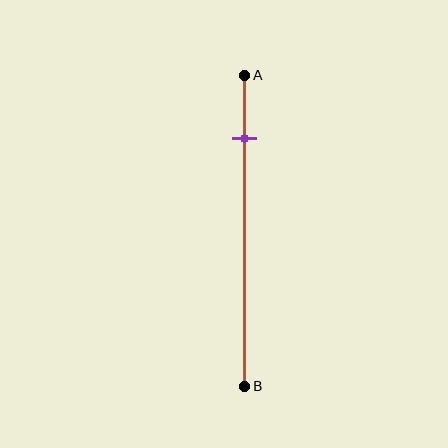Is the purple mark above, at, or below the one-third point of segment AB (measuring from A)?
The purple mark is above the one-third point of segment AB.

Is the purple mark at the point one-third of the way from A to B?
No, the mark is at about 20% from A, not at the 33% one-third point.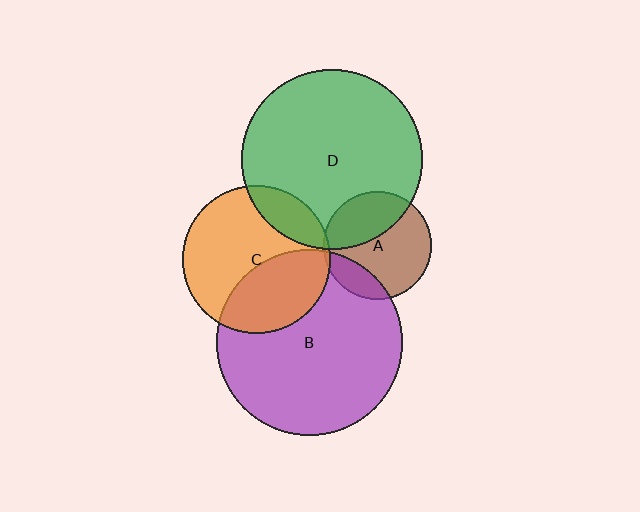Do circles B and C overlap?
Yes.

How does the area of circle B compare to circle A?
Approximately 2.9 times.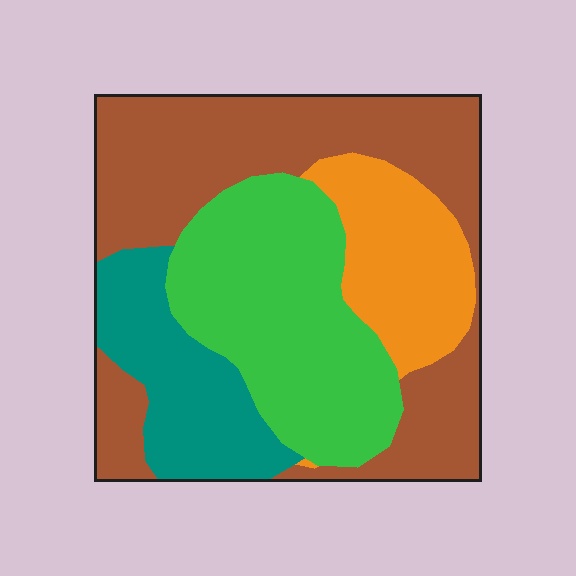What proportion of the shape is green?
Green covers roughly 30% of the shape.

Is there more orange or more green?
Green.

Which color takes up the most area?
Brown, at roughly 40%.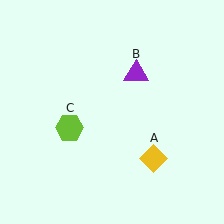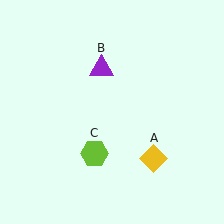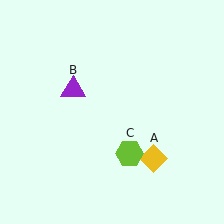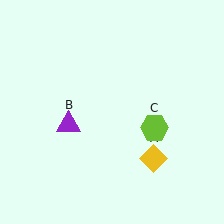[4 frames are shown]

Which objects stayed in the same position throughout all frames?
Yellow diamond (object A) remained stationary.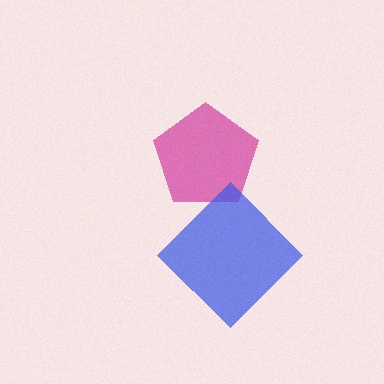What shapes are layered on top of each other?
The layered shapes are: a magenta pentagon, a blue diamond.